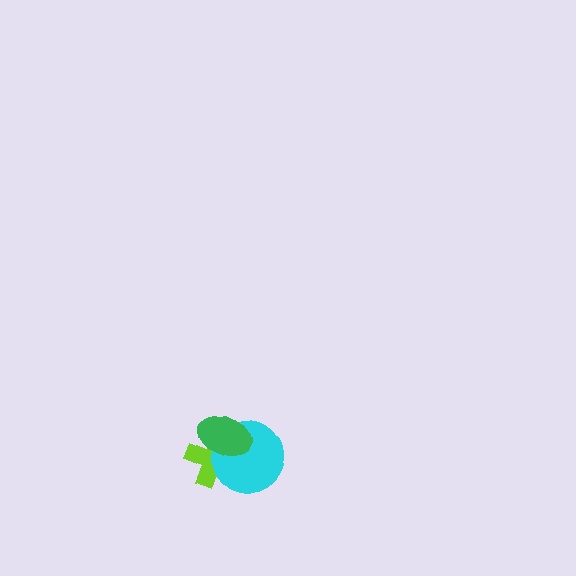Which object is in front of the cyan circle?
The green ellipse is in front of the cyan circle.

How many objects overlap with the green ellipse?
2 objects overlap with the green ellipse.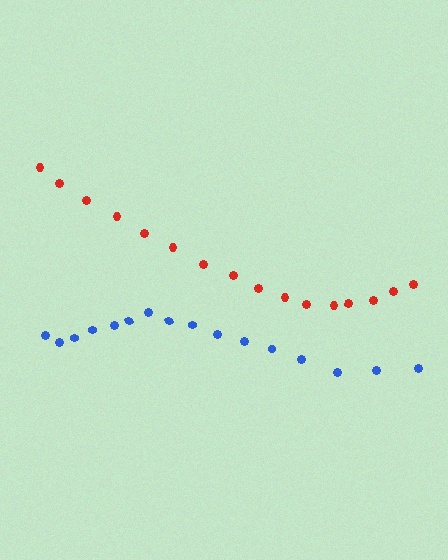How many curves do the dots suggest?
There are 2 distinct paths.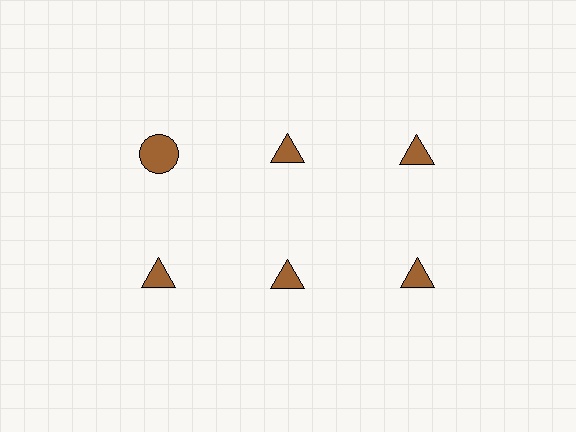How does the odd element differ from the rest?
It has a different shape: circle instead of triangle.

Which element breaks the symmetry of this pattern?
The brown circle in the top row, leftmost column breaks the symmetry. All other shapes are brown triangles.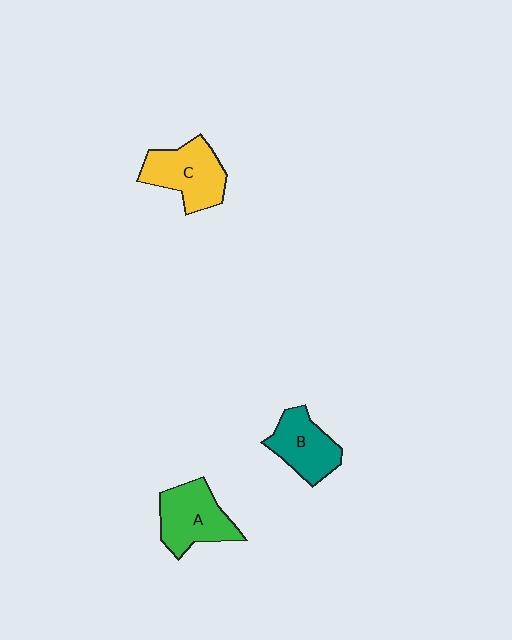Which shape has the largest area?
Shape C (yellow).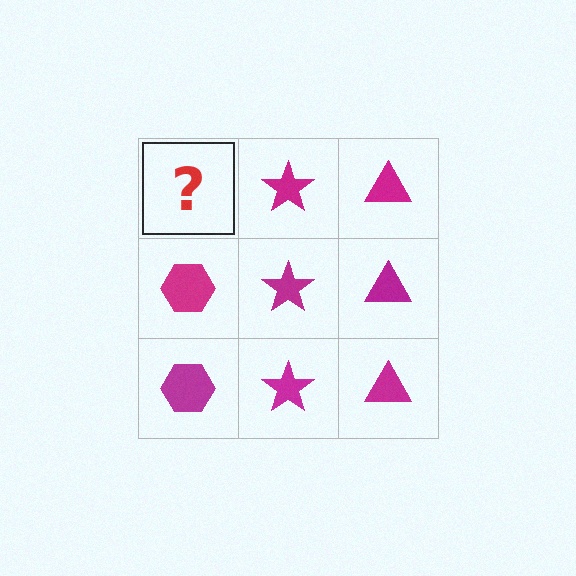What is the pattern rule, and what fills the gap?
The rule is that each column has a consistent shape. The gap should be filled with a magenta hexagon.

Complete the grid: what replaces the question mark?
The question mark should be replaced with a magenta hexagon.